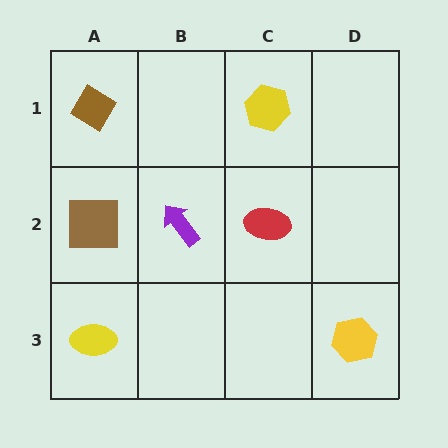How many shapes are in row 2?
3 shapes.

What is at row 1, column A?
A brown diamond.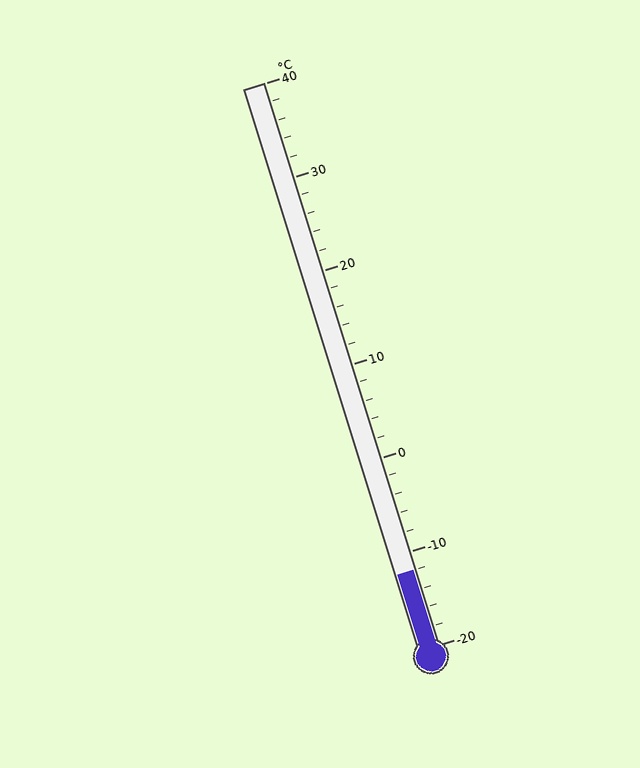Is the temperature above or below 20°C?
The temperature is below 20°C.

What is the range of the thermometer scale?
The thermometer scale ranges from -20°C to 40°C.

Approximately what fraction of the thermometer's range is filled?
The thermometer is filled to approximately 15% of its range.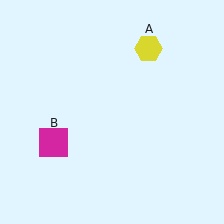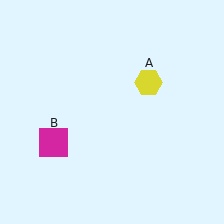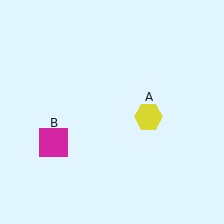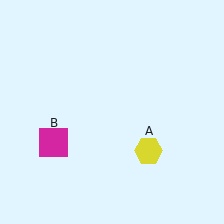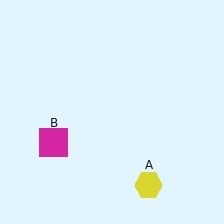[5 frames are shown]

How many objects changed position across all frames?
1 object changed position: yellow hexagon (object A).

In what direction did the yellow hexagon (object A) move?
The yellow hexagon (object A) moved down.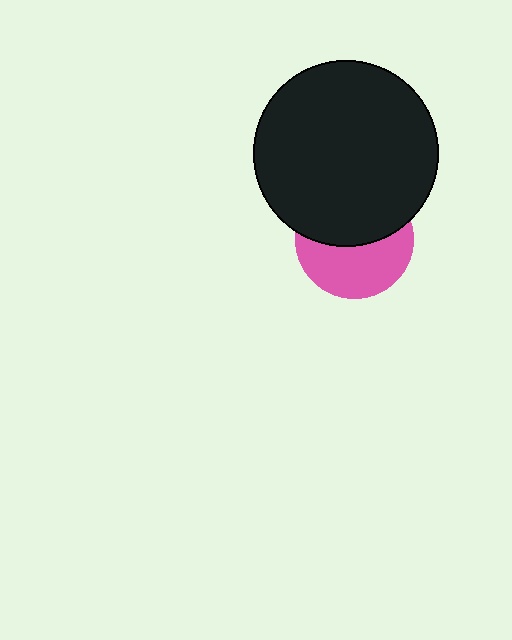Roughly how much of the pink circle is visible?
About half of it is visible (roughly 50%).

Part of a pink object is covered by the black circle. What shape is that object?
It is a circle.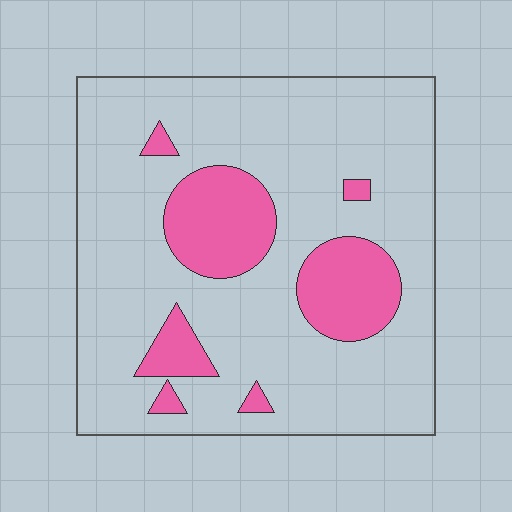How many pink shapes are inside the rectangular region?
7.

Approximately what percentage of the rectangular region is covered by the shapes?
Approximately 20%.